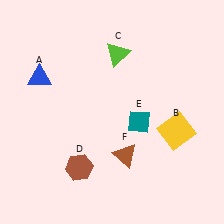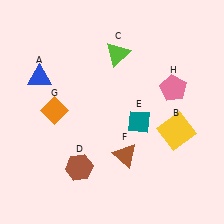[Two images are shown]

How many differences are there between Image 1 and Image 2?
There are 2 differences between the two images.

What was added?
An orange diamond (G), a pink pentagon (H) were added in Image 2.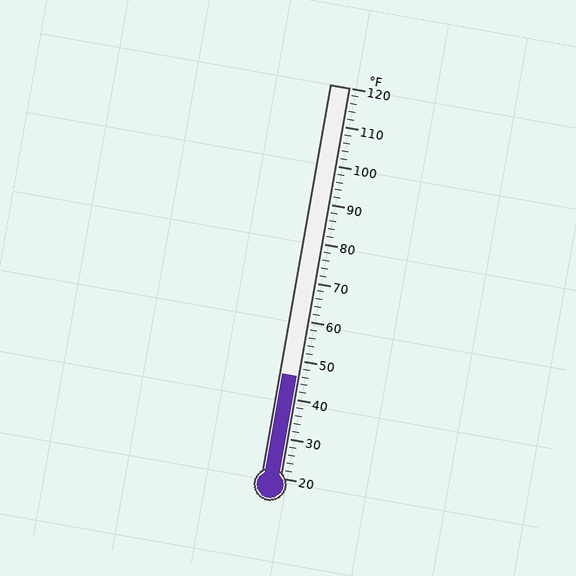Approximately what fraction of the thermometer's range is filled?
The thermometer is filled to approximately 25% of its range.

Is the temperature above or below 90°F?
The temperature is below 90°F.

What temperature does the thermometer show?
The thermometer shows approximately 46°F.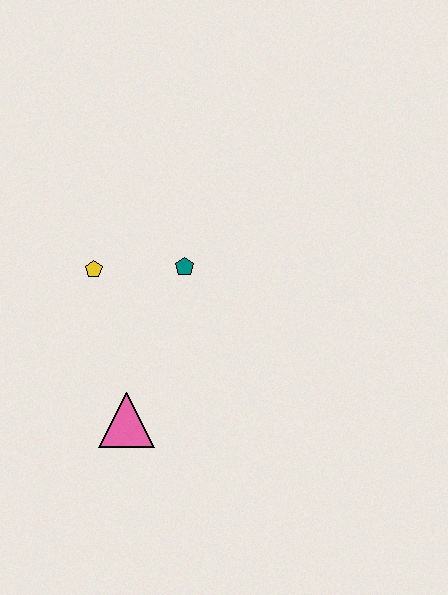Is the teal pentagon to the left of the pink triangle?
No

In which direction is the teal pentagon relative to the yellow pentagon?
The teal pentagon is to the right of the yellow pentagon.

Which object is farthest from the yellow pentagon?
The pink triangle is farthest from the yellow pentagon.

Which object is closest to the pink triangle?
The yellow pentagon is closest to the pink triangle.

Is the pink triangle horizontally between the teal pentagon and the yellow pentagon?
Yes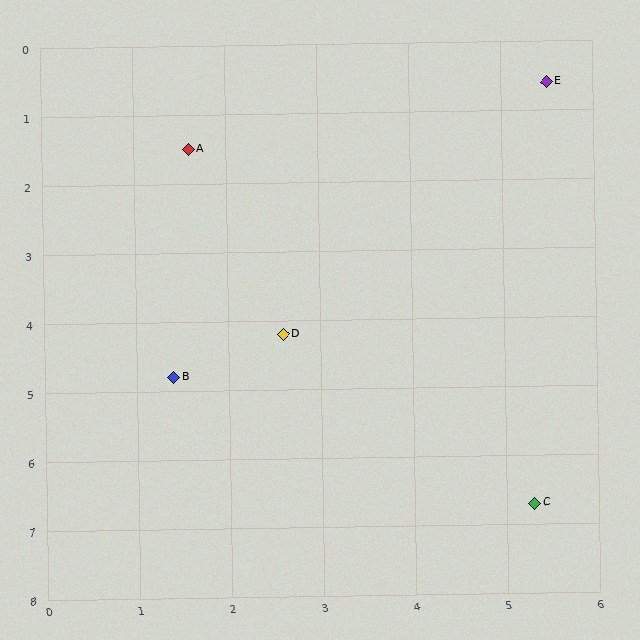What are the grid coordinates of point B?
Point B is at approximately (1.4, 4.8).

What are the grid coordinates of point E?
Point E is at approximately (5.5, 0.6).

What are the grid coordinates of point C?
Point C is at approximately (5.3, 6.7).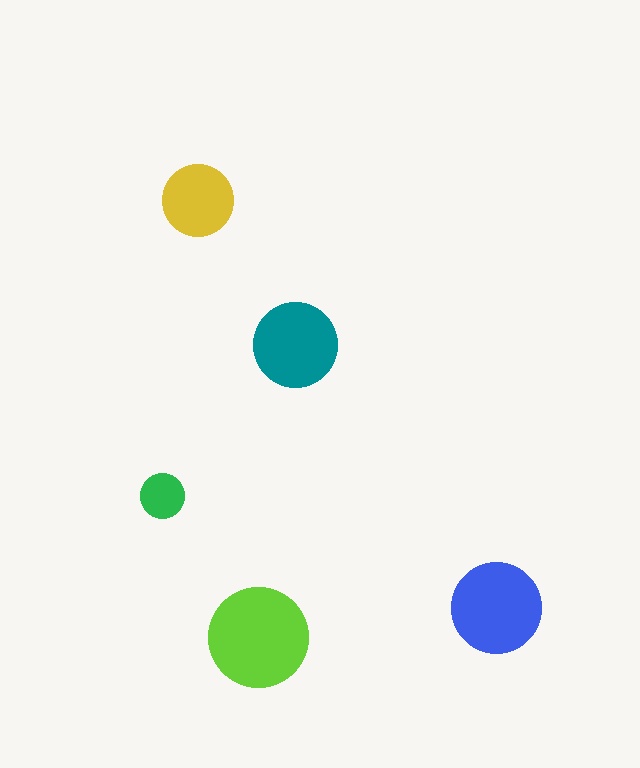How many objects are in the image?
There are 5 objects in the image.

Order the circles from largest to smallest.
the lime one, the blue one, the teal one, the yellow one, the green one.